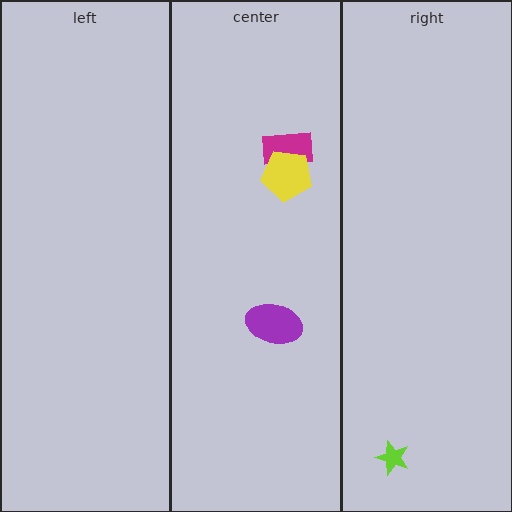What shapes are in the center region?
The purple ellipse, the magenta rectangle, the yellow pentagon.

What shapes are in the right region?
The lime star.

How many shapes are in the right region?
1.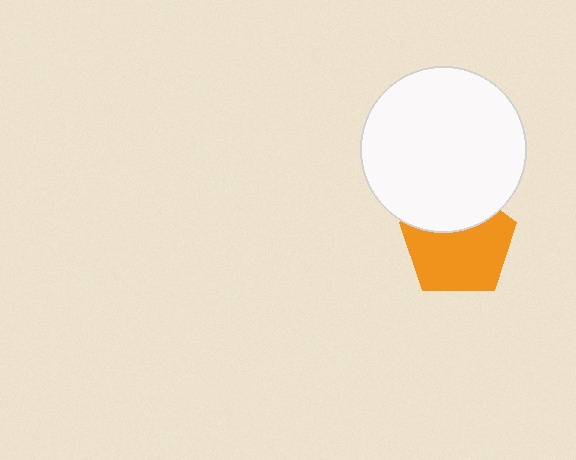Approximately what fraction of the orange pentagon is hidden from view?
Roughly 32% of the orange pentagon is hidden behind the white circle.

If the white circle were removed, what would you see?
You would see the complete orange pentagon.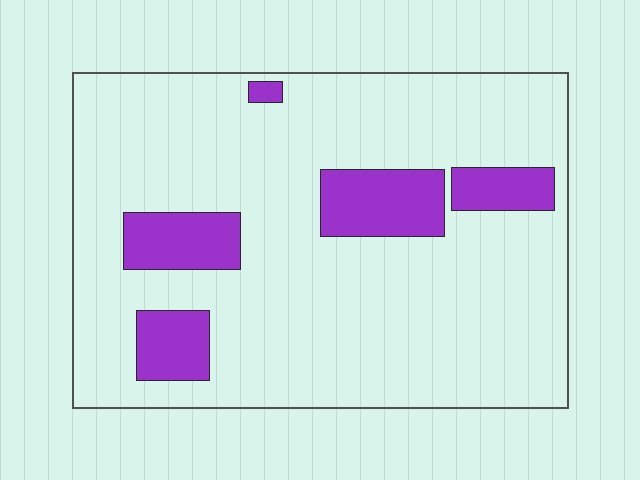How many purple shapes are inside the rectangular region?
5.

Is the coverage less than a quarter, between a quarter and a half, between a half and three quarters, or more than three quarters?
Less than a quarter.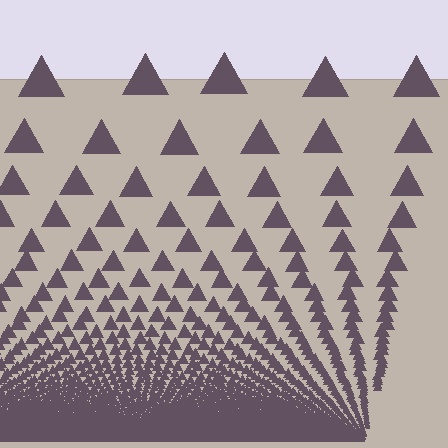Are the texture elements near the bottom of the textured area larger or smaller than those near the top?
Smaller. The gradient is inverted — elements near the bottom are smaller and denser.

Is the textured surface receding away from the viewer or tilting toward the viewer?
The surface appears to tilt toward the viewer. Texture elements get larger and sparser toward the top.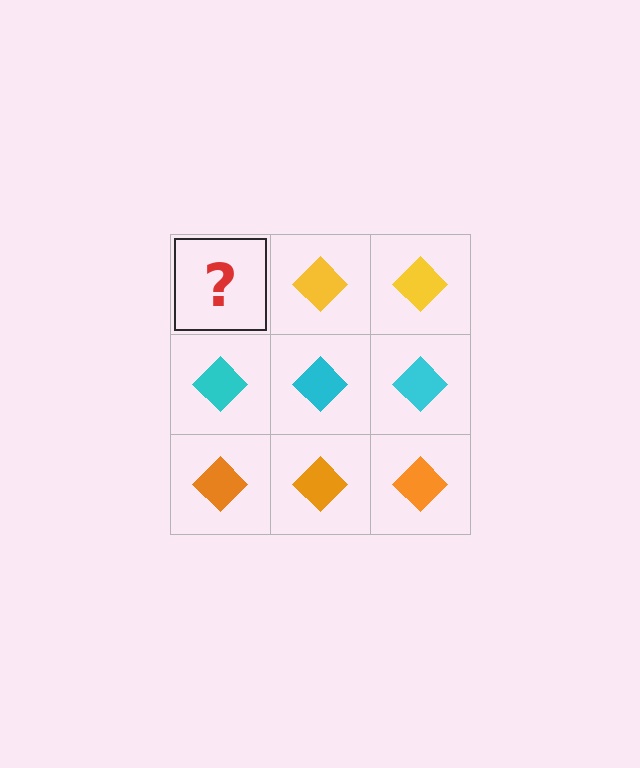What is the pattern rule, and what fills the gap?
The rule is that each row has a consistent color. The gap should be filled with a yellow diamond.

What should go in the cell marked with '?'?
The missing cell should contain a yellow diamond.